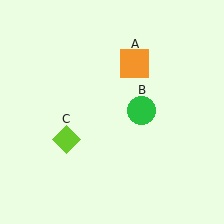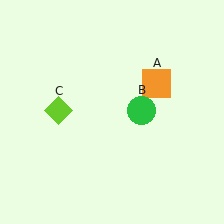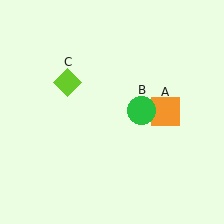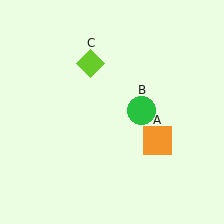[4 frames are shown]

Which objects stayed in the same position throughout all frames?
Green circle (object B) remained stationary.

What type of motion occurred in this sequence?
The orange square (object A), lime diamond (object C) rotated clockwise around the center of the scene.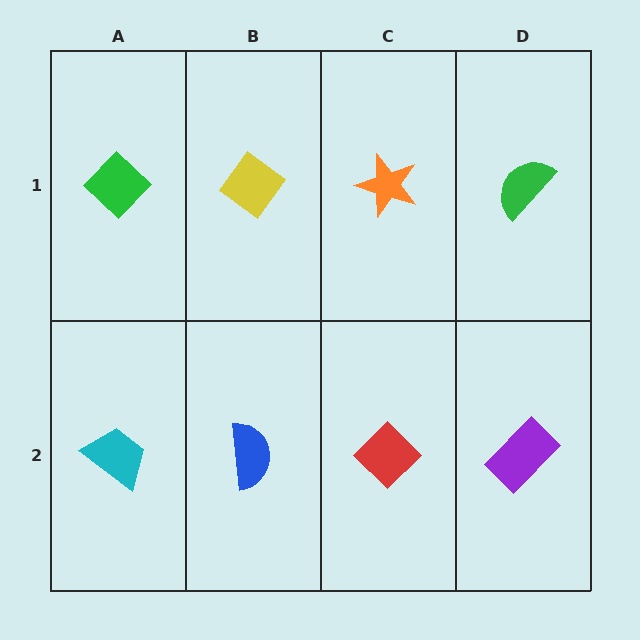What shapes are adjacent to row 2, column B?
A yellow diamond (row 1, column B), a cyan trapezoid (row 2, column A), a red diamond (row 2, column C).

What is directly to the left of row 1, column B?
A green diamond.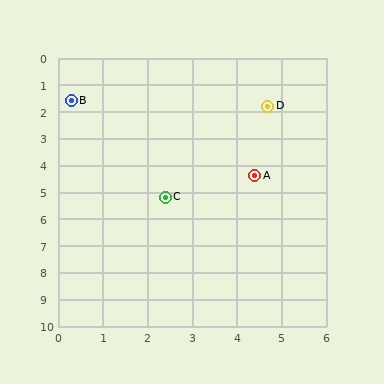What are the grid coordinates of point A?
Point A is at approximately (4.4, 4.4).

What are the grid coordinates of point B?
Point B is at approximately (0.3, 1.6).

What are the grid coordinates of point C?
Point C is at approximately (2.4, 5.2).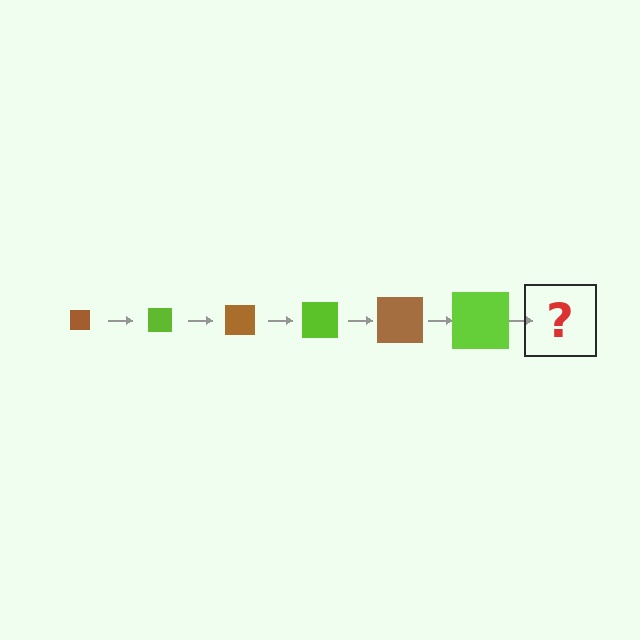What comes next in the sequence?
The next element should be a brown square, larger than the previous one.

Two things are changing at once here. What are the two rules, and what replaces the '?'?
The two rules are that the square grows larger each step and the color cycles through brown and lime. The '?' should be a brown square, larger than the previous one.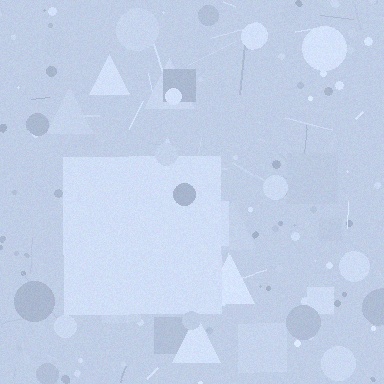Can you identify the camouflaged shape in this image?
The camouflaged shape is a square.